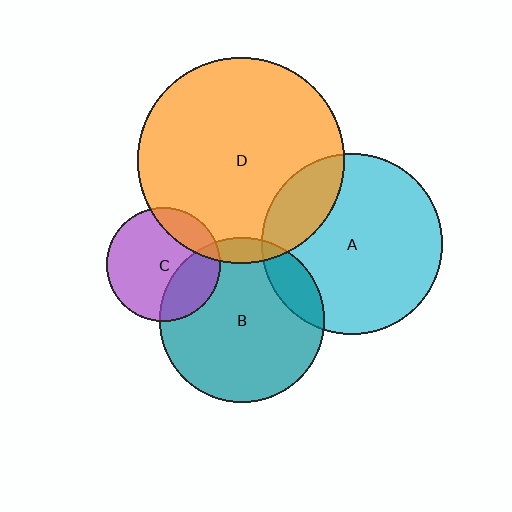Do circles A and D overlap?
Yes.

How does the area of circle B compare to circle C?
Approximately 2.1 times.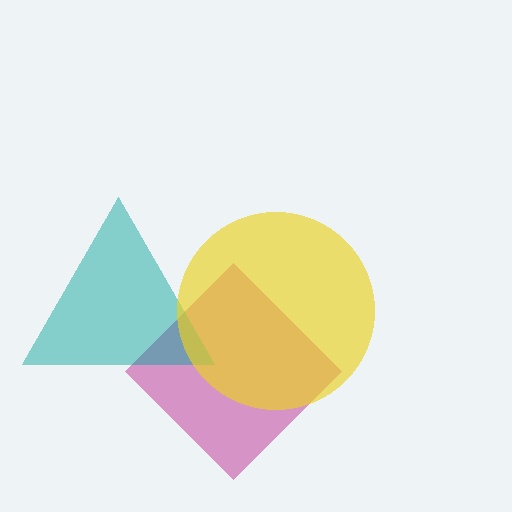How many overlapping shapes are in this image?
There are 3 overlapping shapes in the image.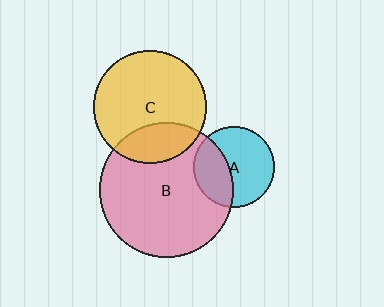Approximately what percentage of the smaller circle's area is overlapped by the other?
Approximately 35%.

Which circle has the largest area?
Circle B (pink).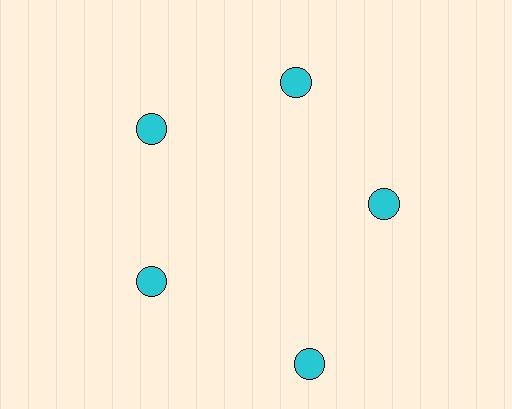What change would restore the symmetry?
The symmetry would be restored by moving it inward, back onto the ring so that all 5 circles sit at equal angles and equal distance from the center.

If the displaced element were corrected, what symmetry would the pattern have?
It would have 5-fold rotational symmetry — the pattern would map onto itself every 72 degrees.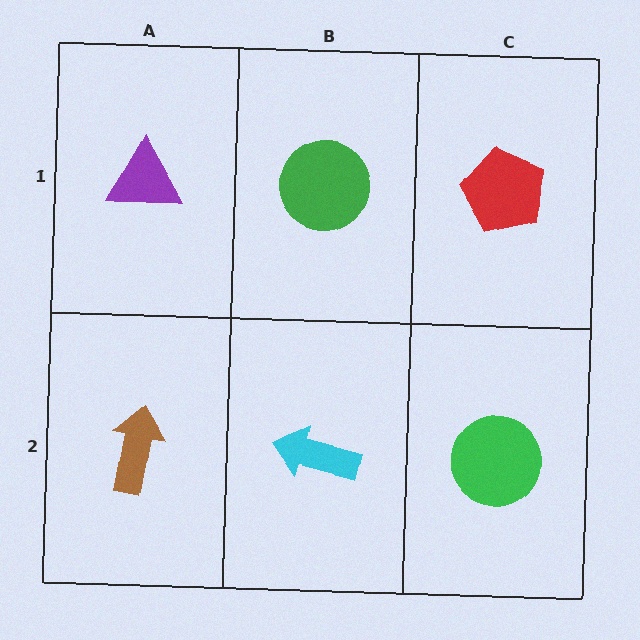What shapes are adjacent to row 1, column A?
A brown arrow (row 2, column A), a green circle (row 1, column B).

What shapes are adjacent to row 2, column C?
A red pentagon (row 1, column C), a cyan arrow (row 2, column B).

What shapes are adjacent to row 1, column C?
A green circle (row 2, column C), a green circle (row 1, column B).